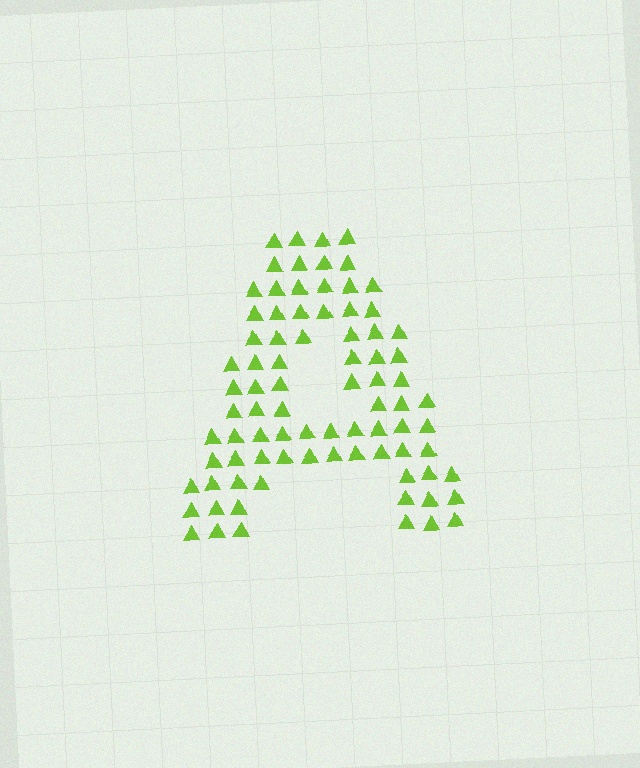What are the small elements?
The small elements are triangles.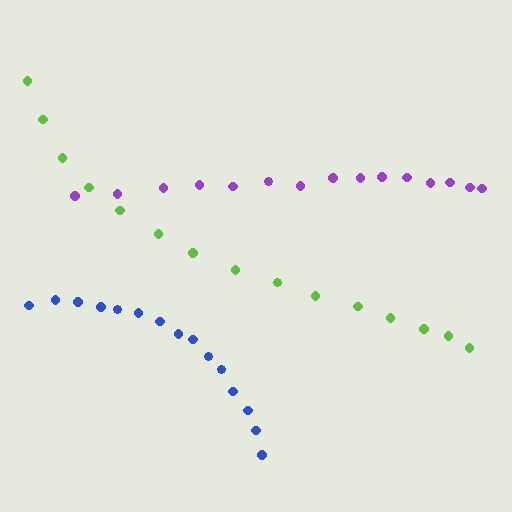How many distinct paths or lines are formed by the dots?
There are 3 distinct paths.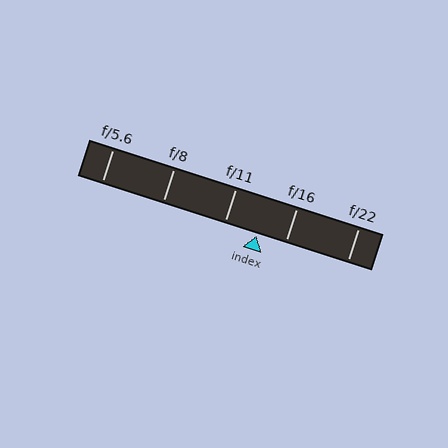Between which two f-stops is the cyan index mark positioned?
The index mark is between f/11 and f/16.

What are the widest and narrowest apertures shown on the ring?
The widest aperture shown is f/5.6 and the narrowest is f/22.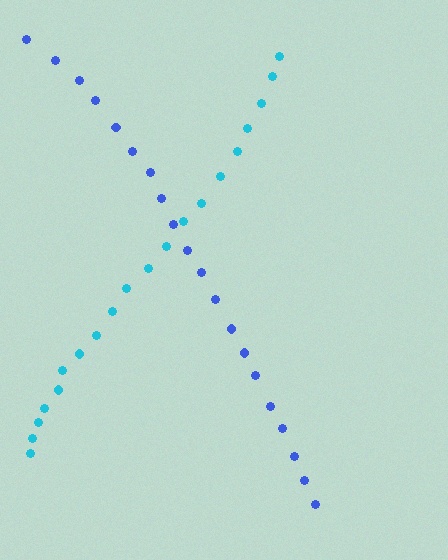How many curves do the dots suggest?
There are 2 distinct paths.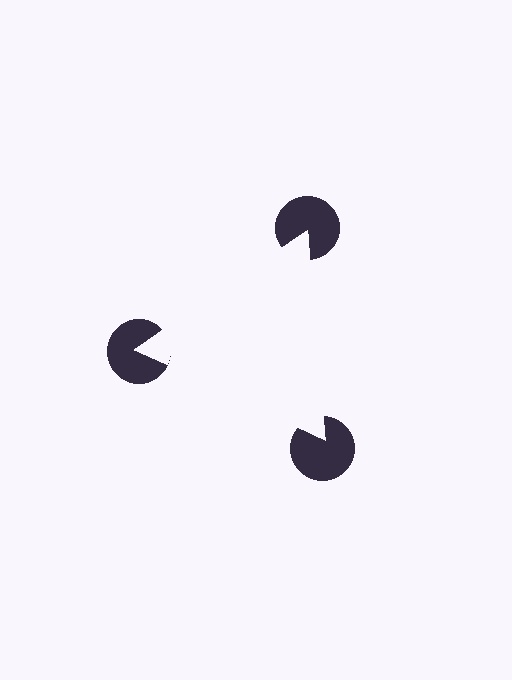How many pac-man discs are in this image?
There are 3 — one at each vertex of the illusory triangle.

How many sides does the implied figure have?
3 sides.